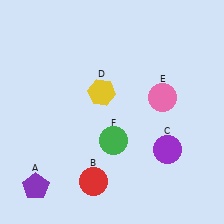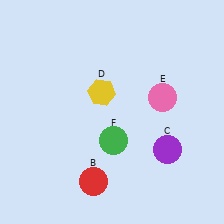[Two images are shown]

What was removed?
The purple pentagon (A) was removed in Image 2.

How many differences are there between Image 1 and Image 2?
There is 1 difference between the two images.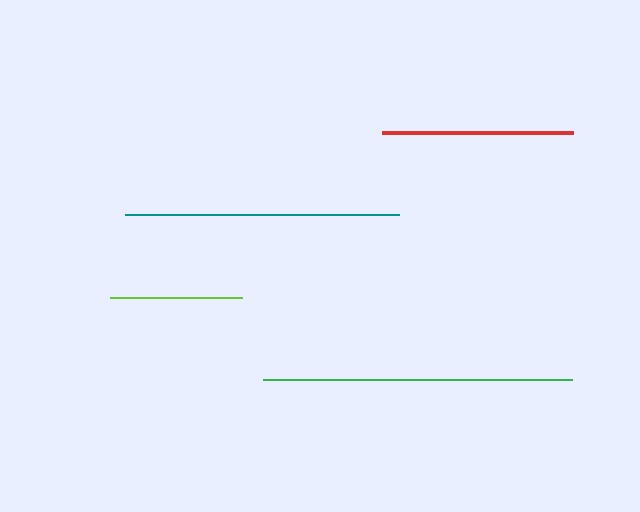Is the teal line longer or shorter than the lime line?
The teal line is longer than the lime line.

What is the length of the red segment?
The red segment is approximately 190 pixels long.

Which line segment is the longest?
The green line is the longest at approximately 309 pixels.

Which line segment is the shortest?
The lime line is the shortest at approximately 132 pixels.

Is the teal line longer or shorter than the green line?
The green line is longer than the teal line.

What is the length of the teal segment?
The teal segment is approximately 274 pixels long.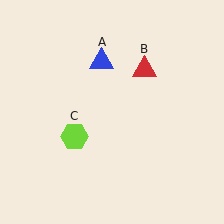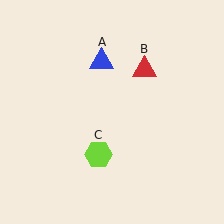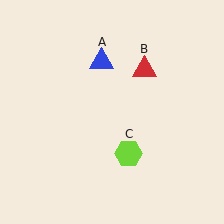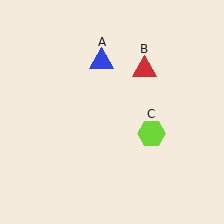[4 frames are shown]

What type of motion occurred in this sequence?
The lime hexagon (object C) rotated counterclockwise around the center of the scene.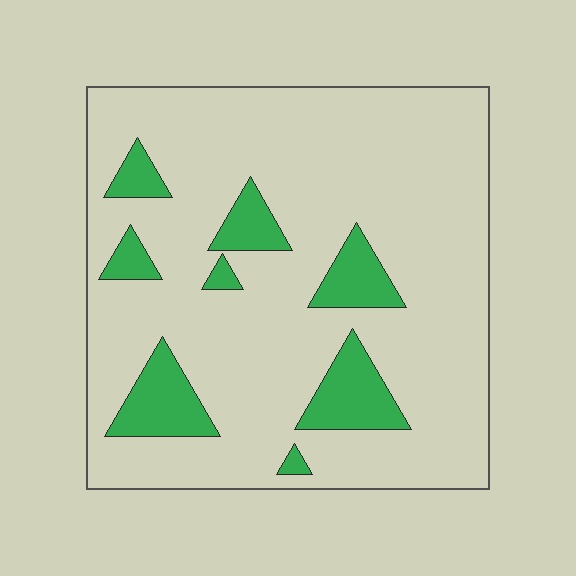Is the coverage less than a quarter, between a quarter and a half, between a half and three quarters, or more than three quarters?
Less than a quarter.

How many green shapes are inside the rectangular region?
8.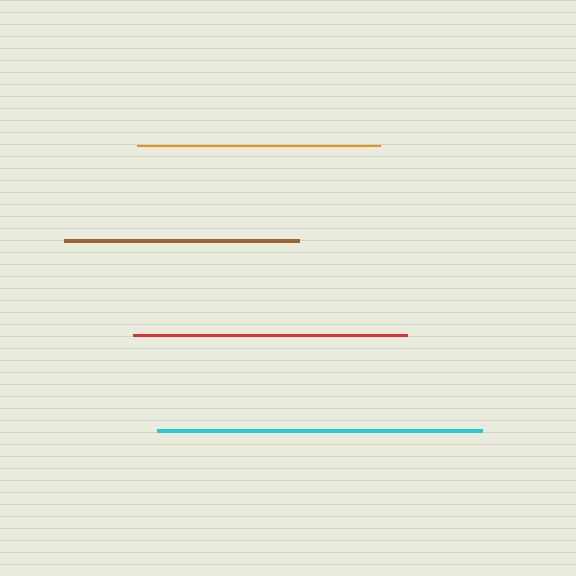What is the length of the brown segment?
The brown segment is approximately 235 pixels long.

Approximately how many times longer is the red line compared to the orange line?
The red line is approximately 1.1 times the length of the orange line.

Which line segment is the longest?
The cyan line is the longest at approximately 324 pixels.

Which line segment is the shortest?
The brown line is the shortest at approximately 235 pixels.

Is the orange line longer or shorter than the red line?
The red line is longer than the orange line.